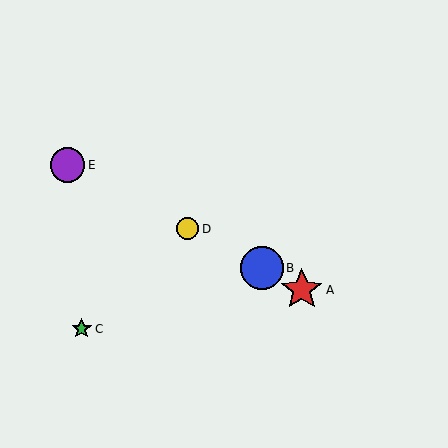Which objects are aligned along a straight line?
Objects A, B, D, E are aligned along a straight line.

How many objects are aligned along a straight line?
4 objects (A, B, D, E) are aligned along a straight line.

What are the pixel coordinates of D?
Object D is at (188, 229).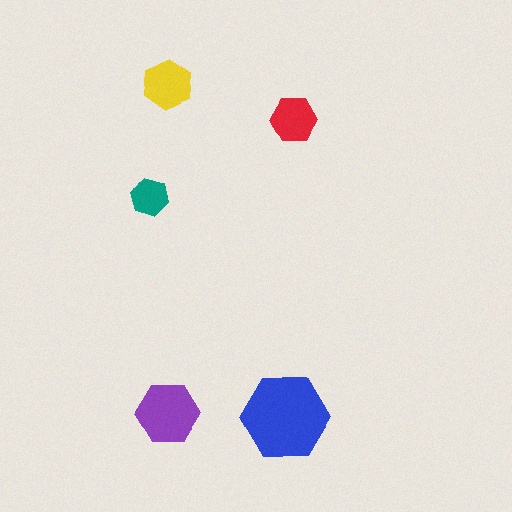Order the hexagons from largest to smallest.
the blue one, the purple one, the yellow one, the red one, the teal one.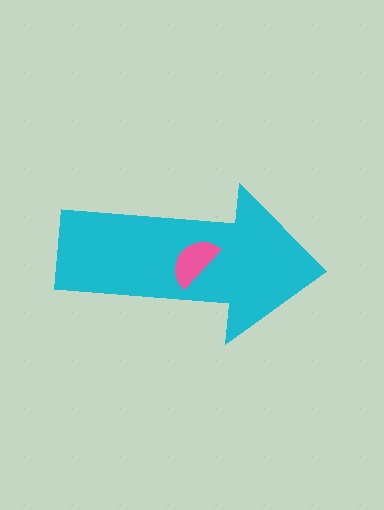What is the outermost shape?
The cyan arrow.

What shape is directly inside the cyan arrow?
The pink semicircle.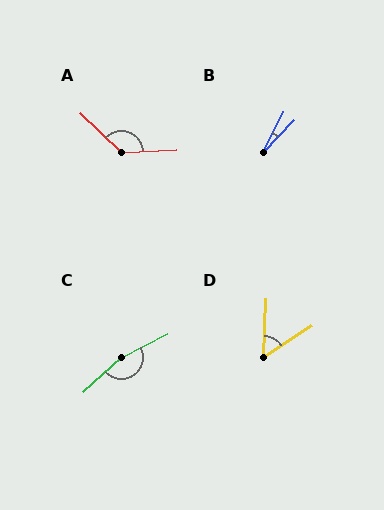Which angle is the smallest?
B, at approximately 17 degrees.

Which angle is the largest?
C, at approximately 165 degrees.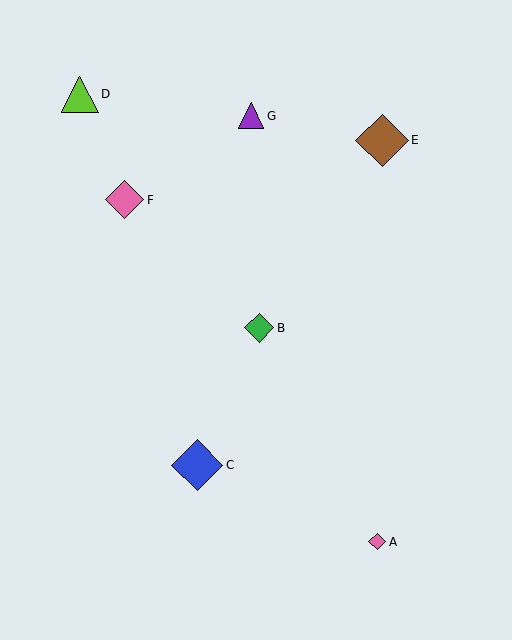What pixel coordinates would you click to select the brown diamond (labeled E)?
Click at (382, 140) to select the brown diamond E.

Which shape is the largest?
The brown diamond (labeled E) is the largest.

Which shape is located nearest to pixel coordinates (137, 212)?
The pink diamond (labeled F) at (125, 200) is nearest to that location.